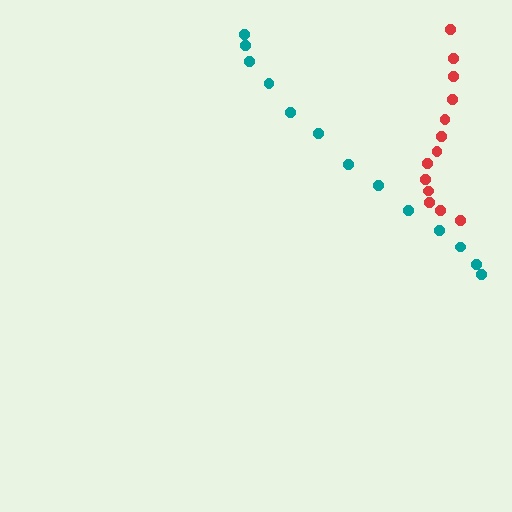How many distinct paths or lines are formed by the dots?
There are 2 distinct paths.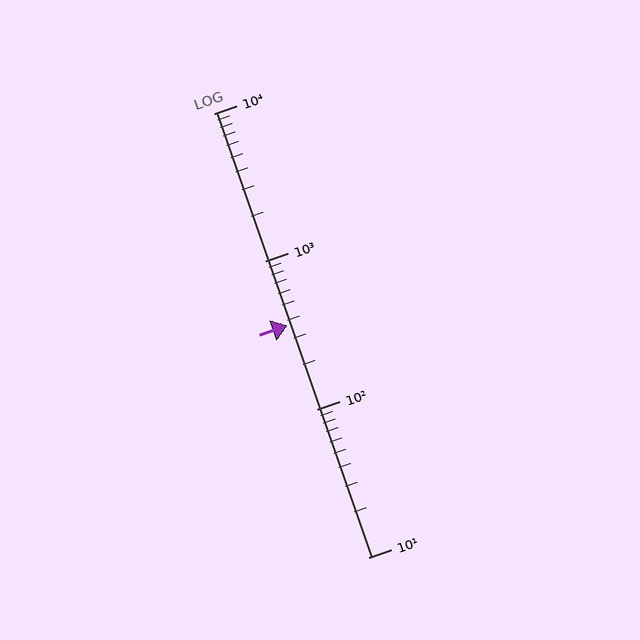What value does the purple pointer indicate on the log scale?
The pointer indicates approximately 370.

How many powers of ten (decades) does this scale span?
The scale spans 3 decades, from 10 to 10000.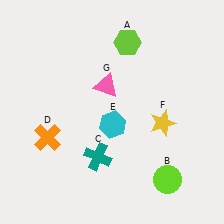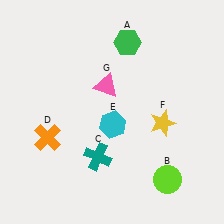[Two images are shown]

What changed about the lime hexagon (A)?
In Image 1, A is lime. In Image 2, it changed to green.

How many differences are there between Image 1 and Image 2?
There is 1 difference between the two images.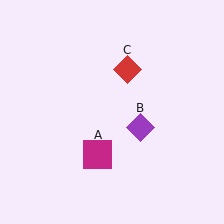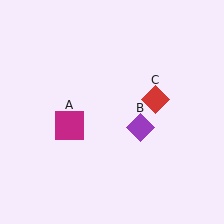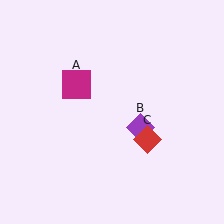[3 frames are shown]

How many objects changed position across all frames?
2 objects changed position: magenta square (object A), red diamond (object C).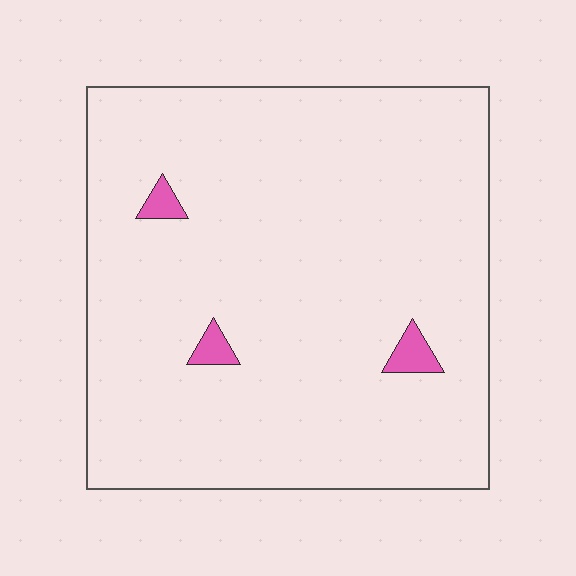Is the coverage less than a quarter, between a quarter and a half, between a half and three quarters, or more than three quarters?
Less than a quarter.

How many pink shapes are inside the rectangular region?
3.